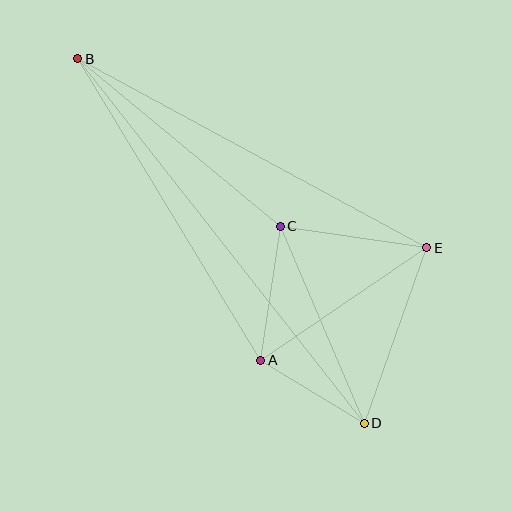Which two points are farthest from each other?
Points B and D are farthest from each other.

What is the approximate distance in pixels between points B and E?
The distance between B and E is approximately 397 pixels.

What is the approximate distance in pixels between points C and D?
The distance between C and D is approximately 214 pixels.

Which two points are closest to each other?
Points A and D are closest to each other.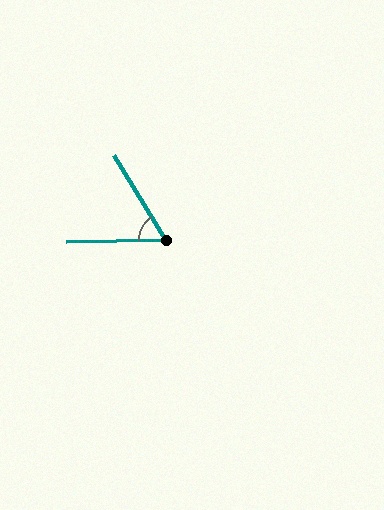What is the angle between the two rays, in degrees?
Approximately 60 degrees.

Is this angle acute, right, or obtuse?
It is acute.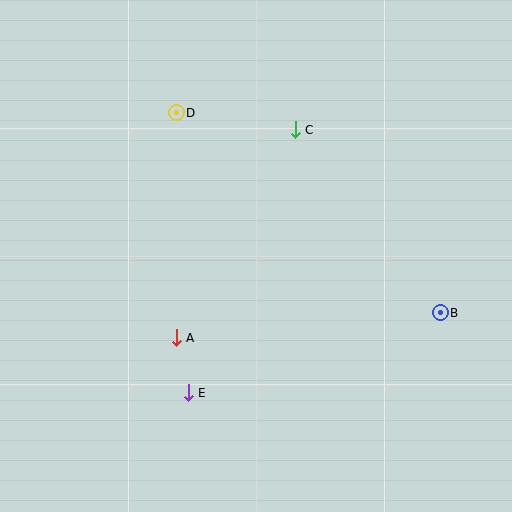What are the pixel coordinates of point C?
Point C is at (295, 130).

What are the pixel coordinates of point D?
Point D is at (176, 113).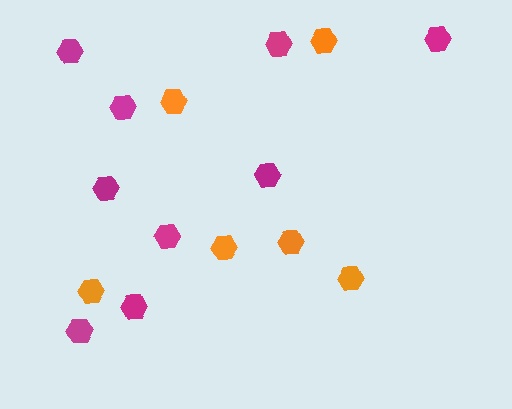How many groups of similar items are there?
There are 2 groups: one group of magenta hexagons (9) and one group of orange hexagons (6).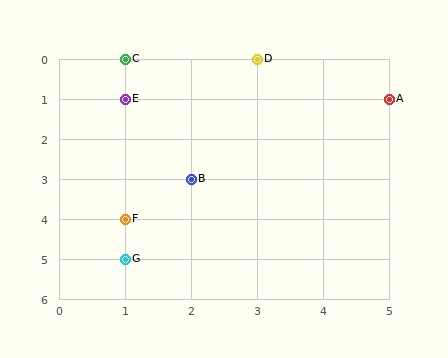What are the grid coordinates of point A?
Point A is at grid coordinates (5, 1).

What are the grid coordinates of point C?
Point C is at grid coordinates (1, 0).